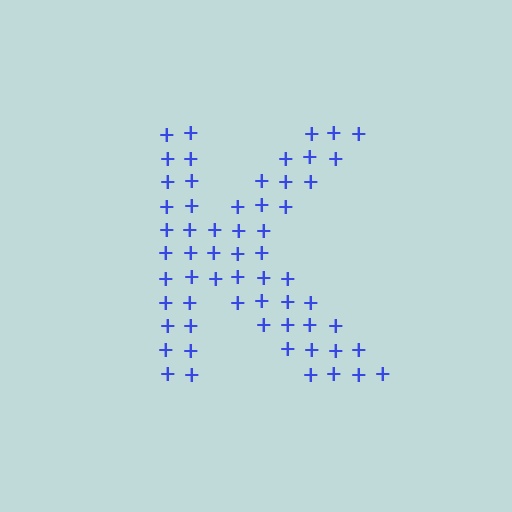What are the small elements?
The small elements are plus signs.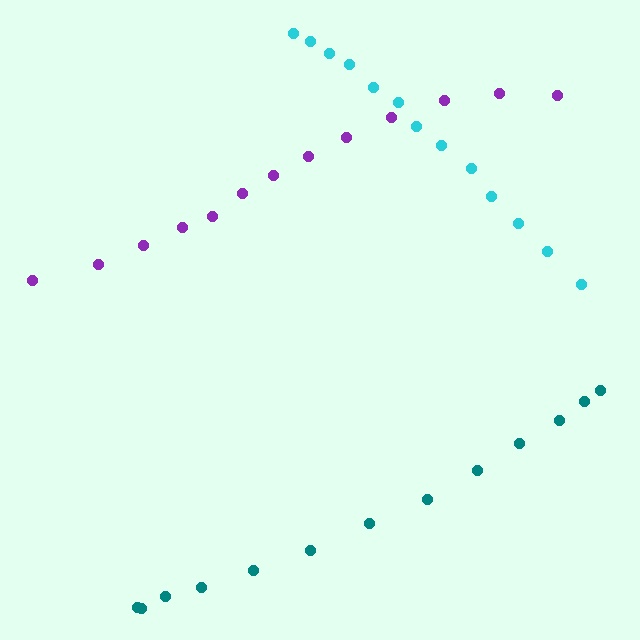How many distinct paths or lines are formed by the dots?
There are 3 distinct paths.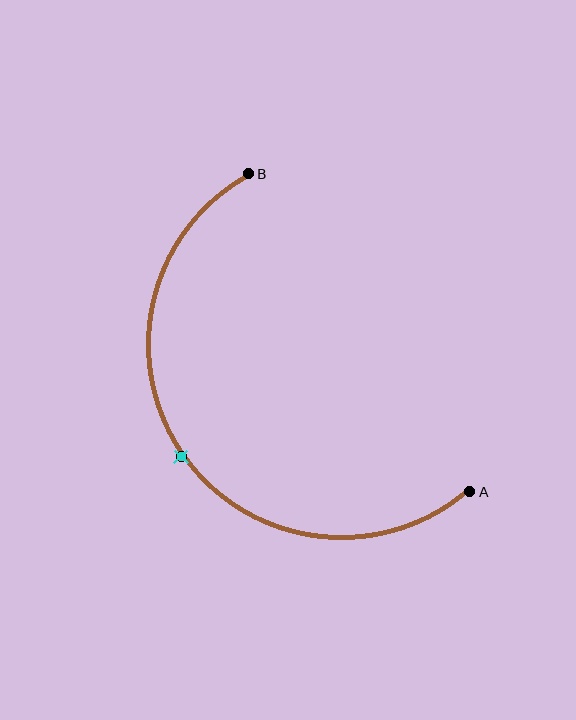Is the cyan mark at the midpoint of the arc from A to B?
Yes. The cyan mark lies on the arc at equal arc-length from both A and B — it is the arc midpoint.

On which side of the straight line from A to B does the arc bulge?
The arc bulges below and to the left of the straight line connecting A and B.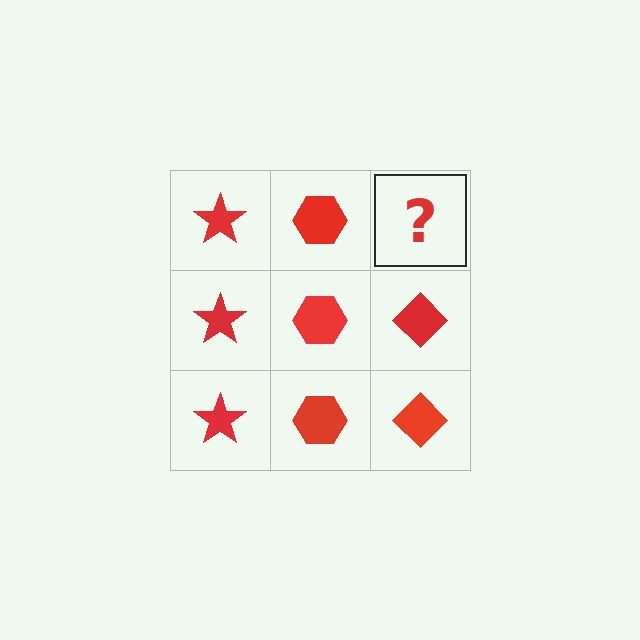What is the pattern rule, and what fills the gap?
The rule is that each column has a consistent shape. The gap should be filled with a red diamond.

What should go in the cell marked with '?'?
The missing cell should contain a red diamond.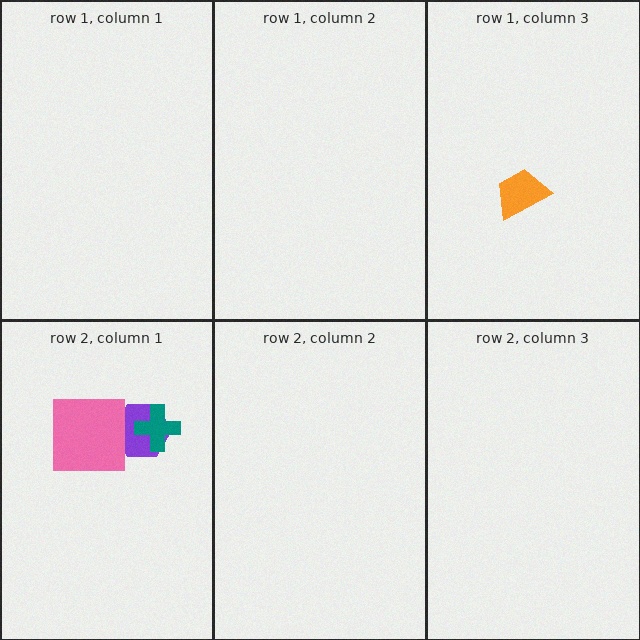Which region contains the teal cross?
The row 2, column 1 region.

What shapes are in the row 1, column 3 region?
The orange trapezoid.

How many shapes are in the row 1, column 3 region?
1.